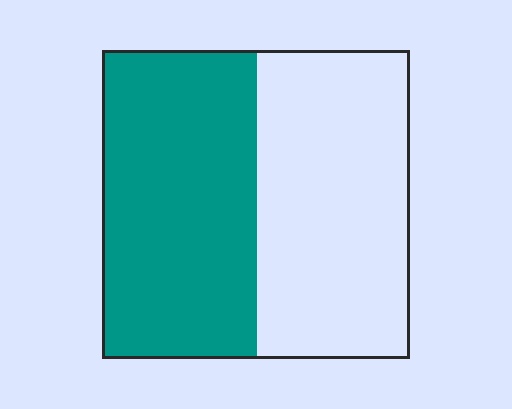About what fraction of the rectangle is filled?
About one half (1/2).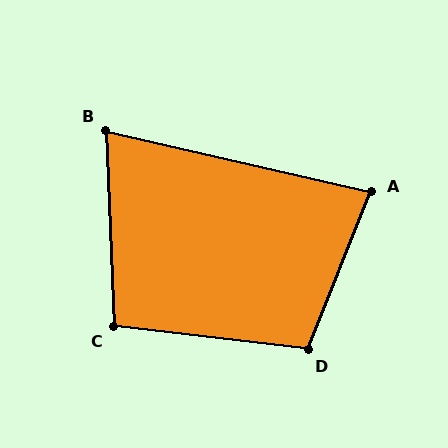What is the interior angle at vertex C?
Approximately 99 degrees (obtuse).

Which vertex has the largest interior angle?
D, at approximately 105 degrees.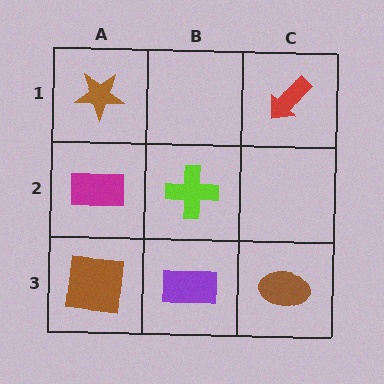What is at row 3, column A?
A brown square.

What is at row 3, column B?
A purple rectangle.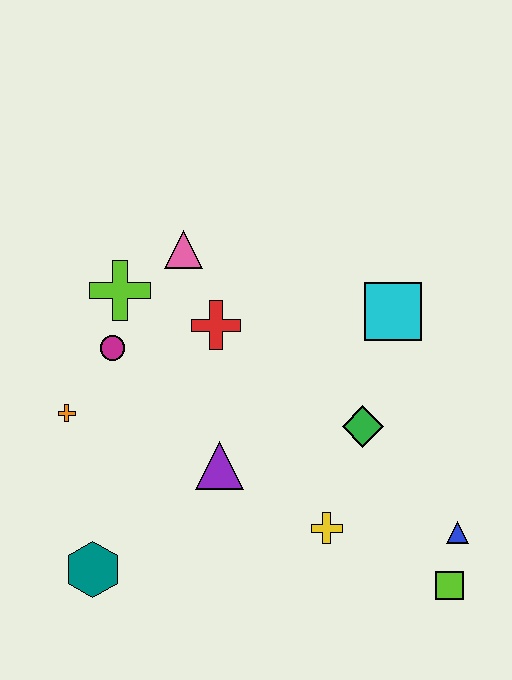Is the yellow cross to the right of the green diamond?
No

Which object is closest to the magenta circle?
The lime cross is closest to the magenta circle.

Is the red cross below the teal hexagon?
No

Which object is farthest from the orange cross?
The lime square is farthest from the orange cross.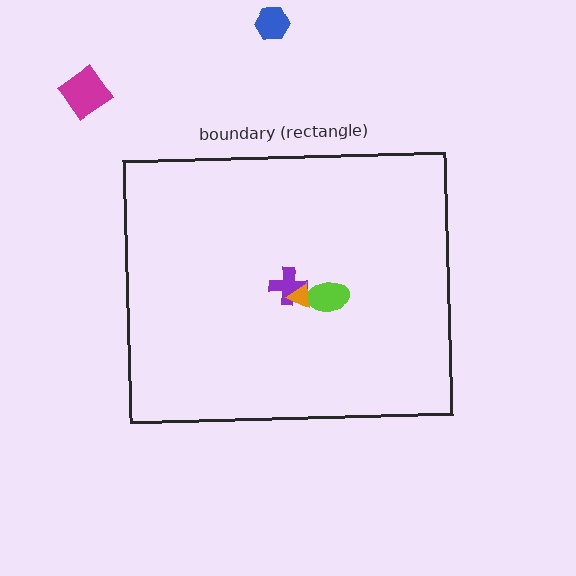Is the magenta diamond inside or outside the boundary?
Outside.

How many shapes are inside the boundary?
3 inside, 2 outside.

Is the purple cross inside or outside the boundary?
Inside.